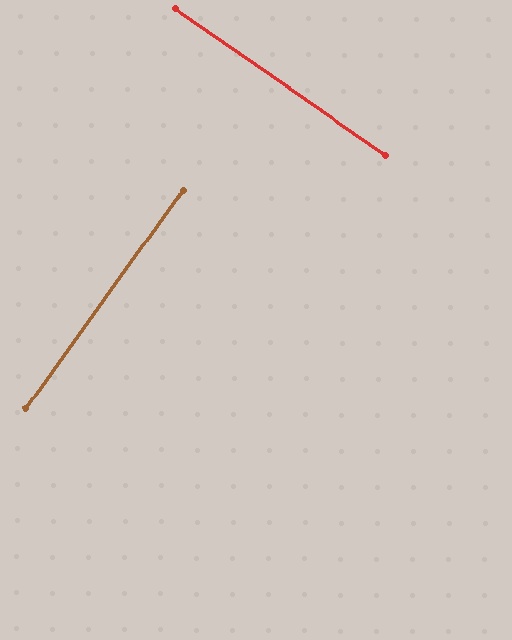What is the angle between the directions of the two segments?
Approximately 89 degrees.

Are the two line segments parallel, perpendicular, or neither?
Perpendicular — they meet at approximately 89°.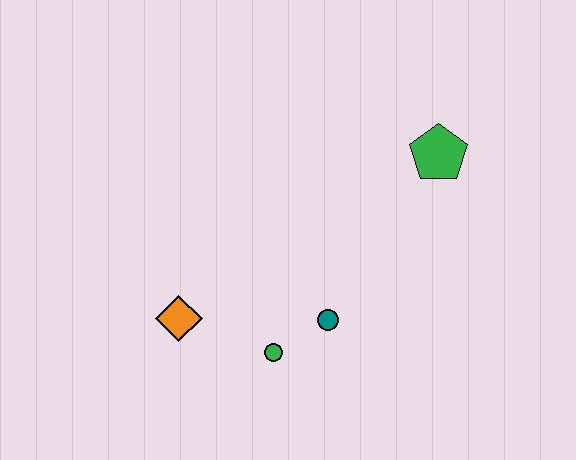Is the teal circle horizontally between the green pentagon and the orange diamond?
Yes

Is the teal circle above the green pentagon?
No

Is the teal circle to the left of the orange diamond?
No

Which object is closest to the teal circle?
The green circle is closest to the teal circle.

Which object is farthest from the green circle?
The green pentagon is farthest from the green circle.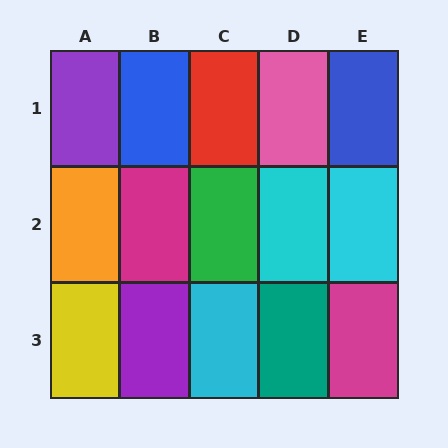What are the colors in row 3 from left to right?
Yellow, purple, cyan, teal, magenta.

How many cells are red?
1 cell is red.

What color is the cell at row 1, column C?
Red.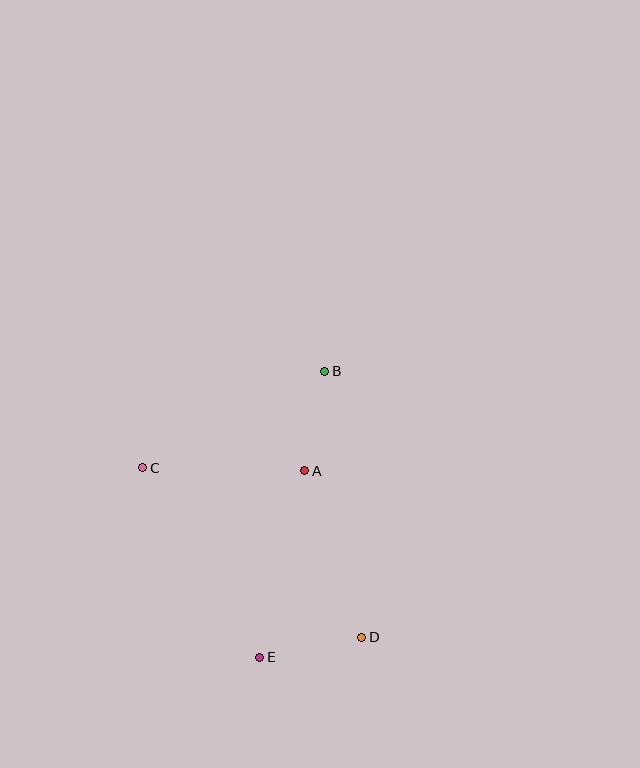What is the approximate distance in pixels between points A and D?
The distance between A and D is approximately 176 pixels.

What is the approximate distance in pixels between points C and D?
The distance between C and D is approximately 277 pixels.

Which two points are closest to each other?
Points A and B are closest to each other.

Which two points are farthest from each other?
Points B and E are farthest from each other.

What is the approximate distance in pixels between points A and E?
The distance between A and E is approximately 192 pixels.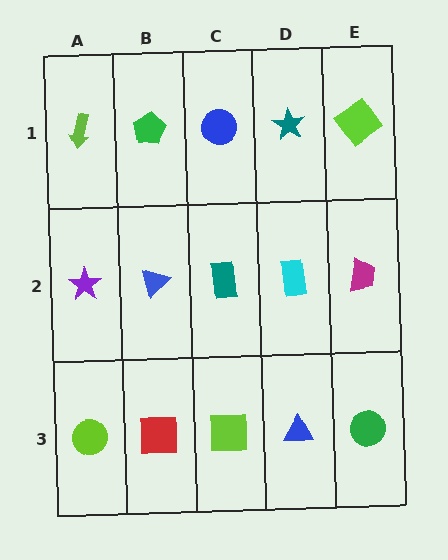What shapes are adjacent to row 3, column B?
A blue triangle (row 2, column B), a lime circle (row 3, column A), a lime square (row 3, column C).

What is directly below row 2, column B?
A red square.